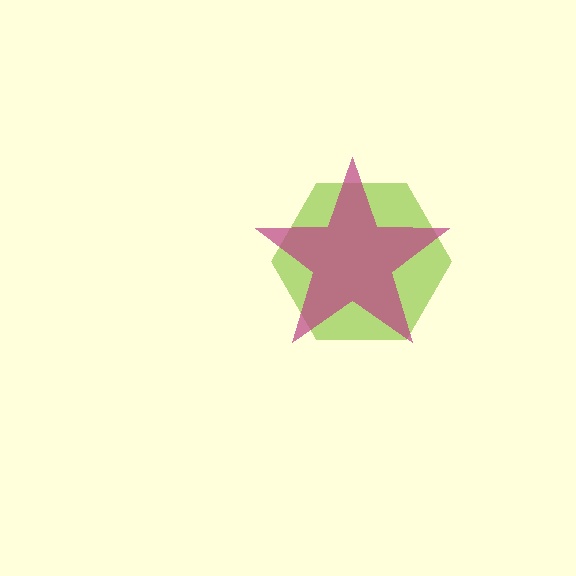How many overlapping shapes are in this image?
There are 2 overlapping shapes in the image.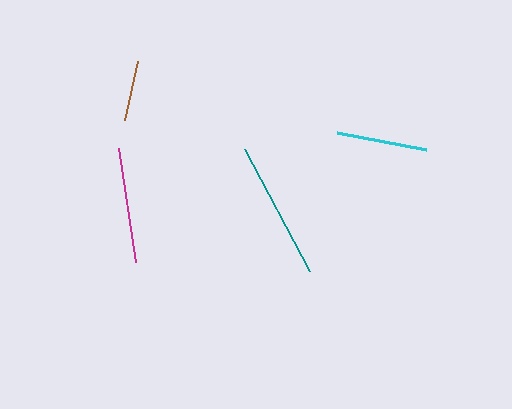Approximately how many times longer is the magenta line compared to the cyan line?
The magenta line is approximately 1.3 times the length of the cyan line.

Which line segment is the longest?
The teal line is the longest at approximately 138 pixels.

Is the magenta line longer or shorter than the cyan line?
The magenta line is longer than the cyan line.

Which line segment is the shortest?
The brown line is the shortest at approximately 60 pixels.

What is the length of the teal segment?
The teal segment is approximately 138 pixels long.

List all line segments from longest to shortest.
From longest to shortest: teal, magenta, cyan, brown.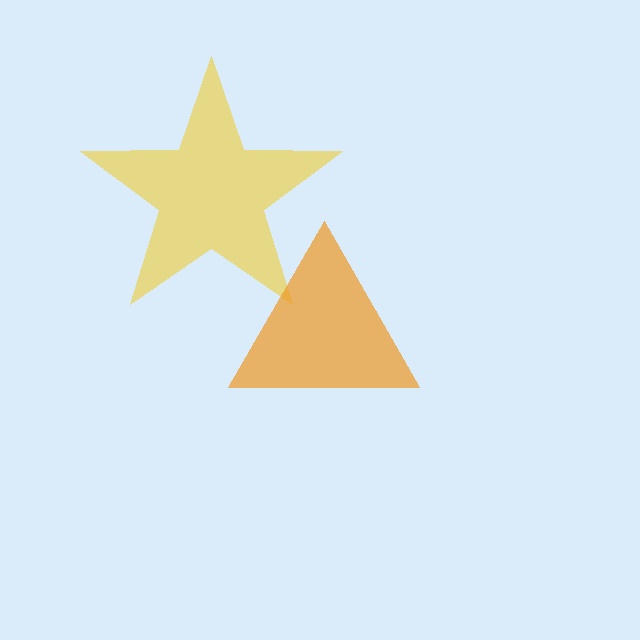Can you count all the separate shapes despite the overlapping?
Yes, there are 2 separate shapes.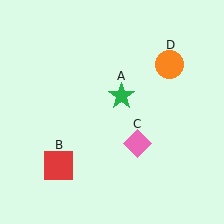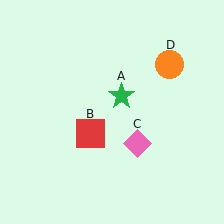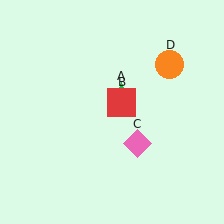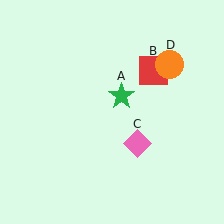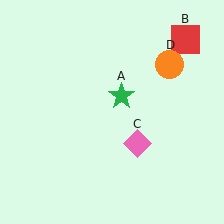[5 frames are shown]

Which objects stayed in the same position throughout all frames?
Green star (object A) and pink diamond (object C) and orange circle (object D) remained stationary.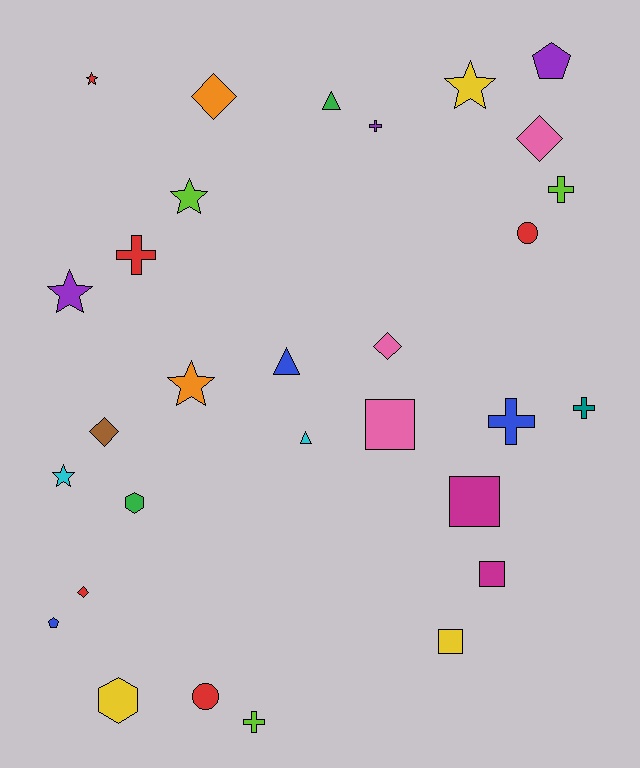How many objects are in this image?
There are 30 objects.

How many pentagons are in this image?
There are 2 pentagons.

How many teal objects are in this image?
There is 1 teal object.